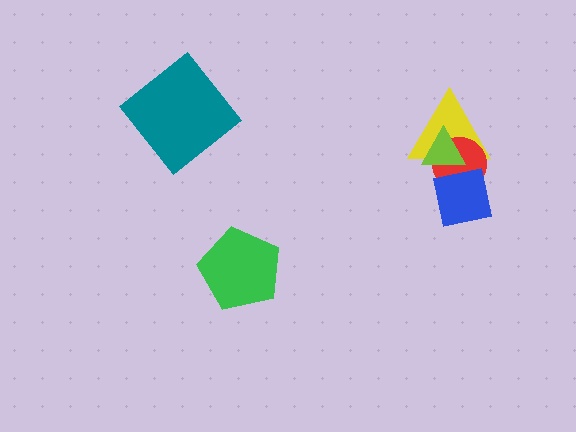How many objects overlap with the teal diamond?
0 objects overlap with the teal diamond.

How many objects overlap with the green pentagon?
0 objects overlap with the green pentagon.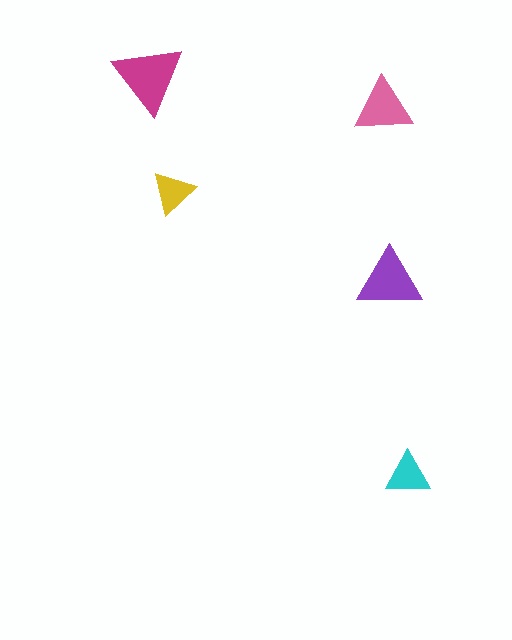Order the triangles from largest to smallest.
the magenta one, the purple one, the pink one, the cyan one, the yellow one.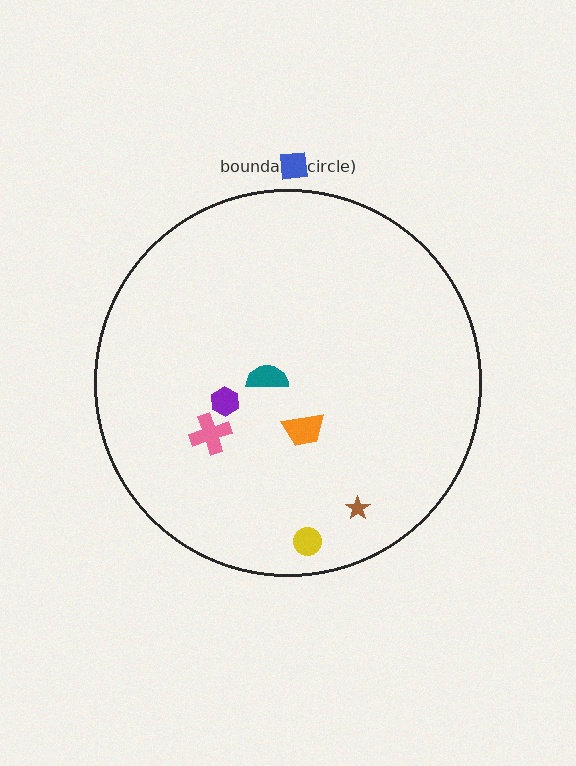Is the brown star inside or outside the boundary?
Inside.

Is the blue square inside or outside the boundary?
Outside.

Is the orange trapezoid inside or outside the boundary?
Inside.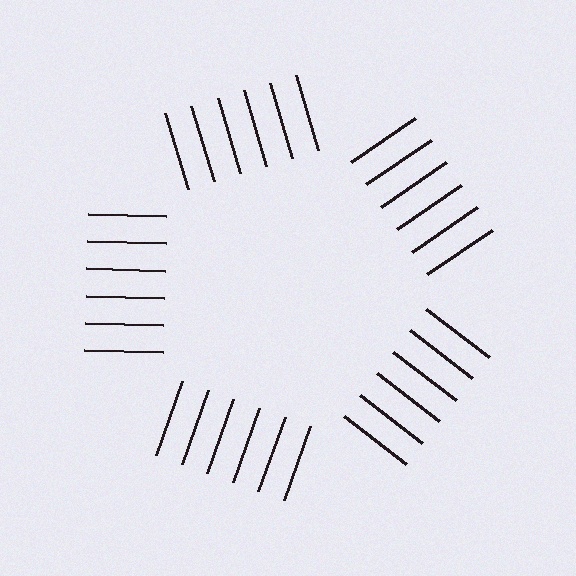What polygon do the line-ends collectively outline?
An illusory pentagon — the line segments terminate on its edges but no continuous stroke is drawn.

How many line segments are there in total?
30 — 6 along each of the 5 edges.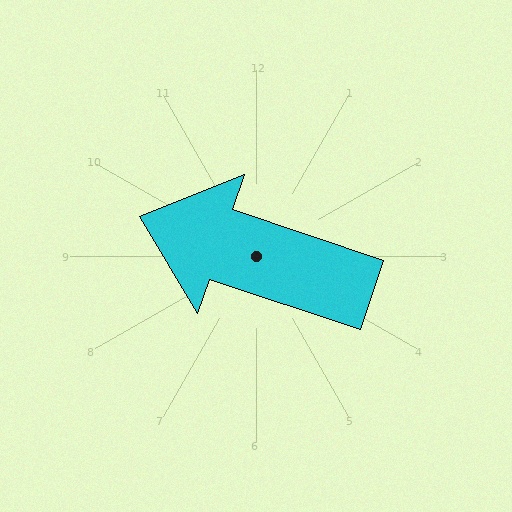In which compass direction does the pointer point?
West.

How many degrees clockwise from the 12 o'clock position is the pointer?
Approximately 289 degrees.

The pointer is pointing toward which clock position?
Roughly 10 o'clock.